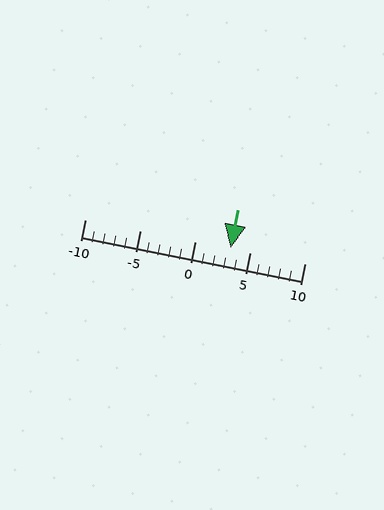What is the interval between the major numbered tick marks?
The major tick marks are spaced 5 units apart.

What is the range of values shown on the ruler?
The ruler shows values from -10 to 10.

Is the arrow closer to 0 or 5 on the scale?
The arrow is closer to 5.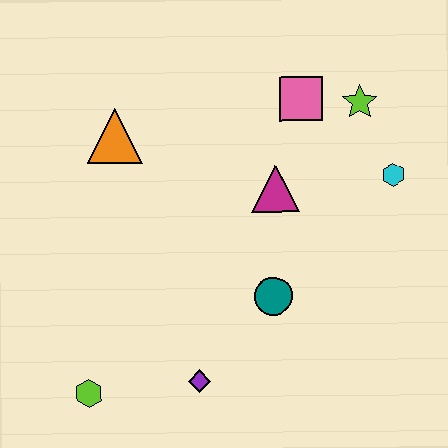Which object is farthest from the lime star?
The lime hexagon is farthest from the lime star.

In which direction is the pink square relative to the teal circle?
The pink square is above the teal circle.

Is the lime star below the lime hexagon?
No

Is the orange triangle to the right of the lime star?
No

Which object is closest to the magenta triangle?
The pink square is closest to the magenta triangle.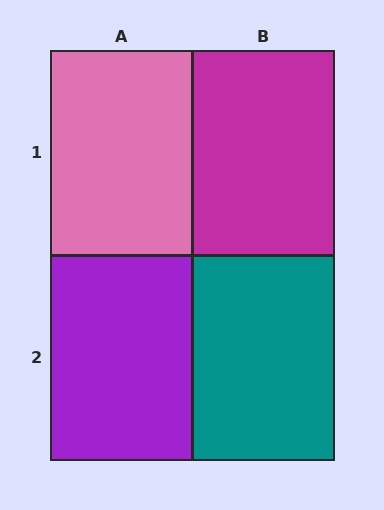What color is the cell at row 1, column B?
Magenta.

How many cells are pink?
1 cell is pink.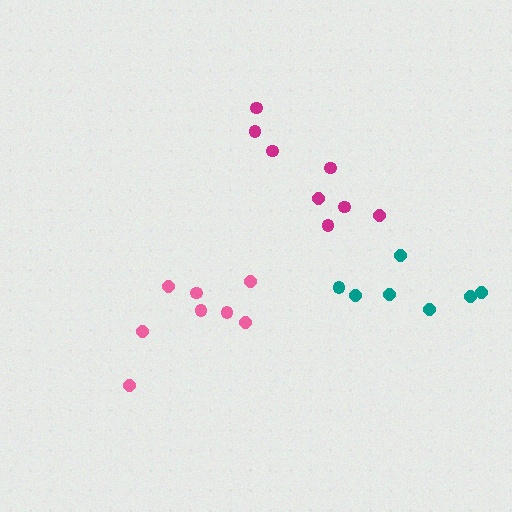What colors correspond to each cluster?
The clusters are colored: pink, teal, magenta.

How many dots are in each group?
Group 1: 8 dots, Group 2: 7 dots, Group 3: 8 dots (23 total).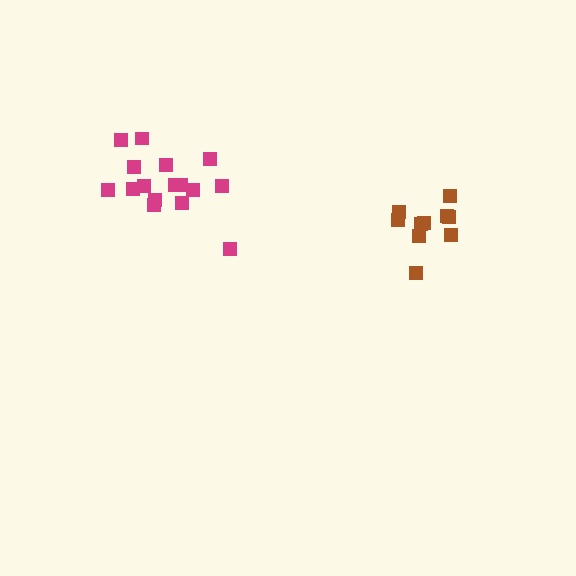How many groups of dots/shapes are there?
There are 2 groups.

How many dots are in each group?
Group 1: 10 dots, Group 2: 16 dots (26 total).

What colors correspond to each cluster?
The clusters are colored: brown, magenta.